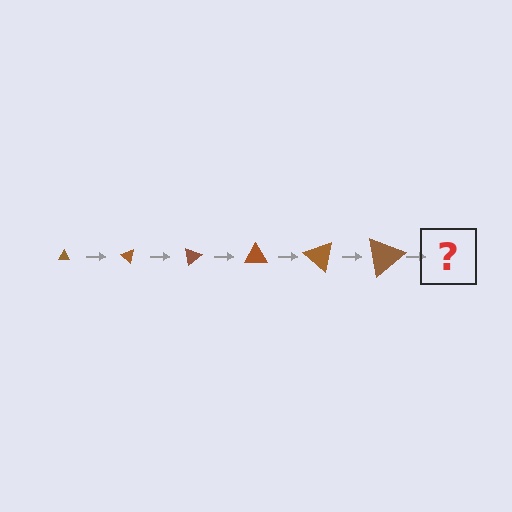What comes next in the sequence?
The next element should be a triangle, larger than the previous one and rotated 240 degrees from the start.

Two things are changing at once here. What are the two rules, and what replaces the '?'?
The two rules are that the triangle grows larger each step and it rotates 40 degrees each step. The '?' should be a triangle, larger than the previous one and rotated 240 degrees from the start.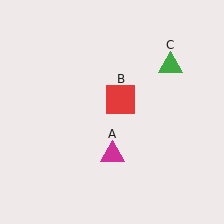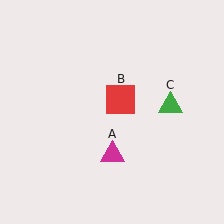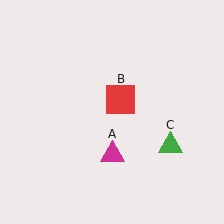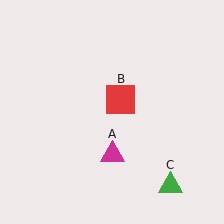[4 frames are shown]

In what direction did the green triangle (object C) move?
The green triangle (object C) moved down.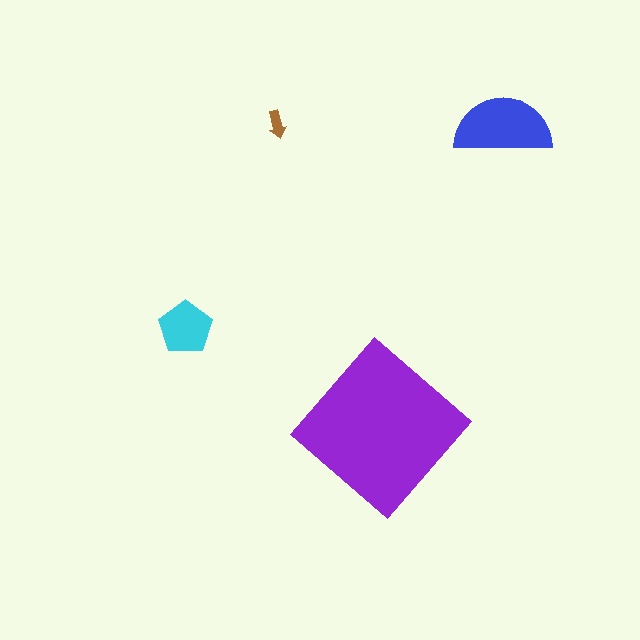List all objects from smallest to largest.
The brown arrow, the cyan pentagon, the blue semicircle, the purple diamond.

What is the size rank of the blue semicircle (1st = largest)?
2nd.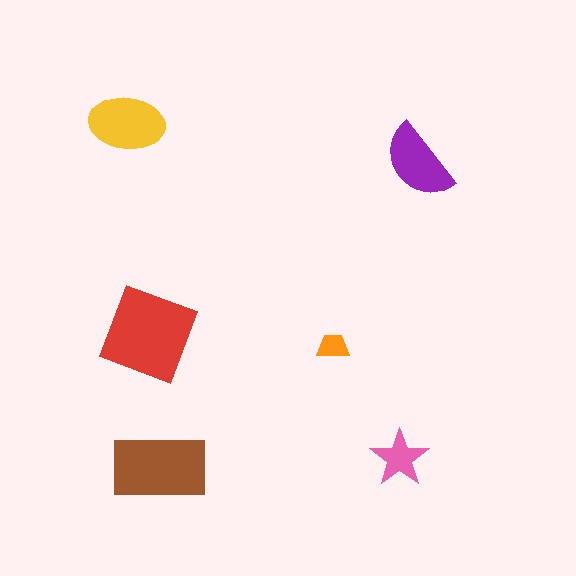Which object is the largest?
The red diamond.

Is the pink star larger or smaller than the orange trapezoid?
Larger.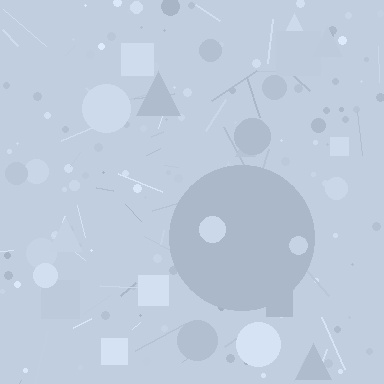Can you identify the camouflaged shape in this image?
The camouflaged shape is a circle.